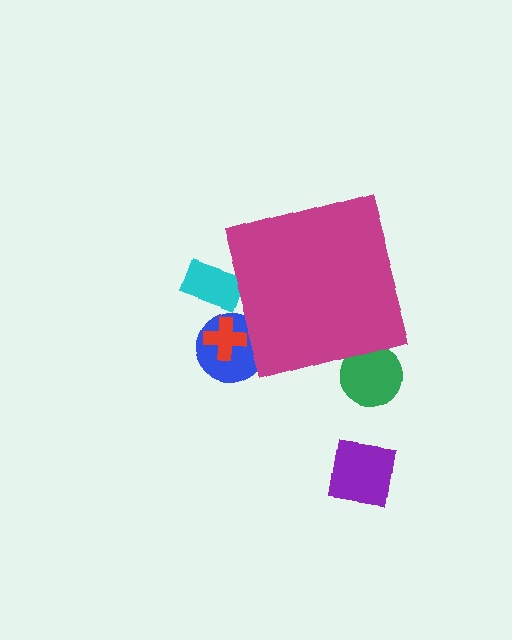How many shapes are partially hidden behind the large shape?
4 shapes are partially hidden.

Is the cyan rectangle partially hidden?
Yes, the cyan rectangle is partially hidden behind the magenta diamond.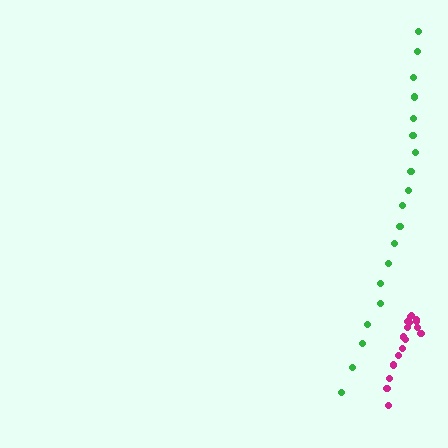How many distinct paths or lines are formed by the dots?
There are 2 distinct paths.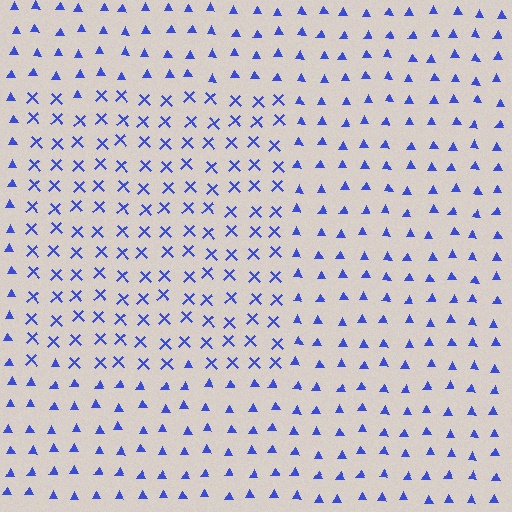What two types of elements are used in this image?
The image uses X marks inside the rectangle region and triangles outside it.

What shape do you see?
I see a rectangle.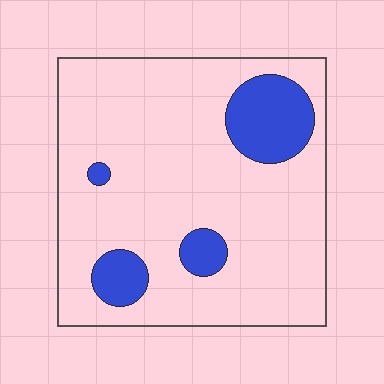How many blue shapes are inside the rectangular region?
4.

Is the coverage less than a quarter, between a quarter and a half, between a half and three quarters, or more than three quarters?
Less than a quarter.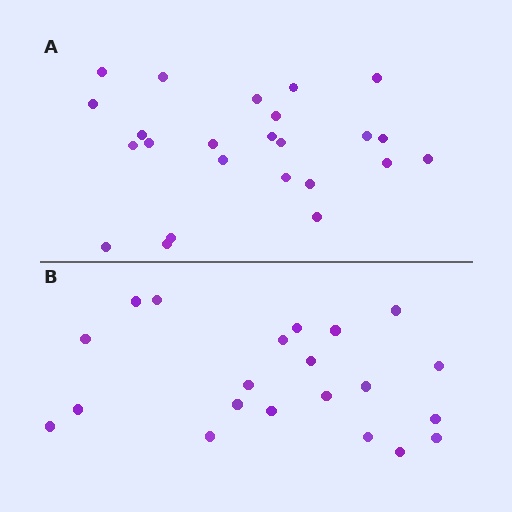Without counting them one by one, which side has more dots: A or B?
Region A (the top region) has more dots.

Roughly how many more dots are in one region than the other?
Region A has just a few more — roughly 2 or 3 more dots than region B.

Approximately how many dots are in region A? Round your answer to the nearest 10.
About 20 dots. (The exact count is 24, which rounds to 20.)